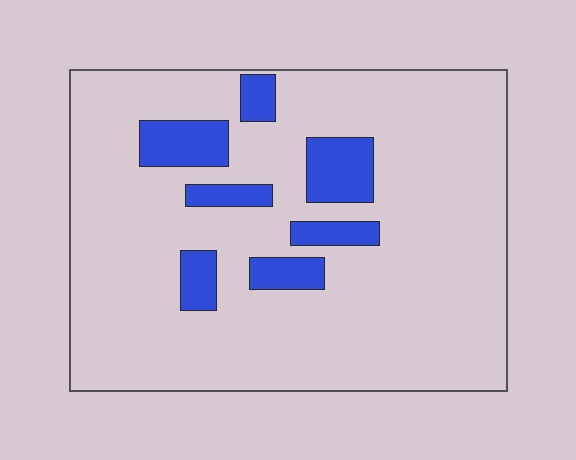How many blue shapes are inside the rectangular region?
7.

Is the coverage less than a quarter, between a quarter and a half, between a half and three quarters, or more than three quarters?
Less than a quarter.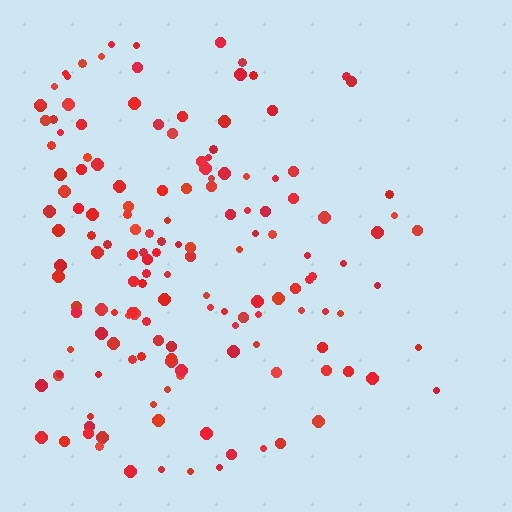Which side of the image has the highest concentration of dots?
The left.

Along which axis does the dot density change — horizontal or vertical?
Horizontal.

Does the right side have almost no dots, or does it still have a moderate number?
Still a moderate number, just noticeably fewer than the left.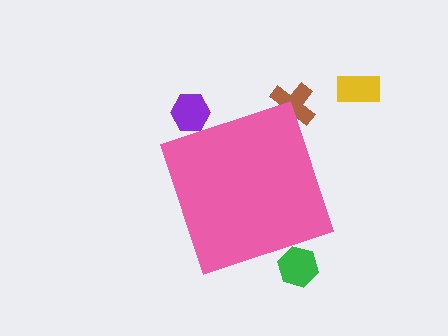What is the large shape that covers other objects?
A pink diamond.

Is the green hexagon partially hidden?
Yes, the green hexagon is partially hidden behind the pink diamond.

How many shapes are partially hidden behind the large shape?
3 shapes are partially hidden.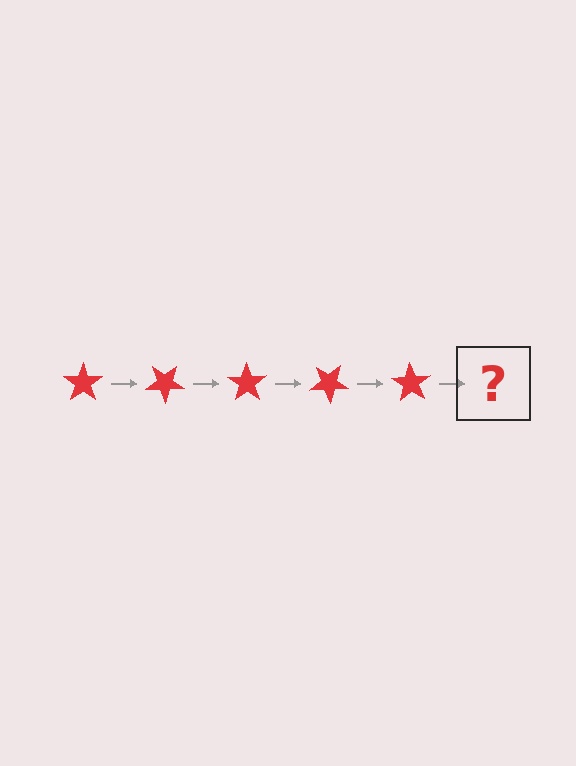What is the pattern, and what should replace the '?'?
The pattern is that the star rotates 35 degrees each step. The '?' should be a red star rotated 175 degrees.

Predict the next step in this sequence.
The next step is a red star rotated 175 degrees.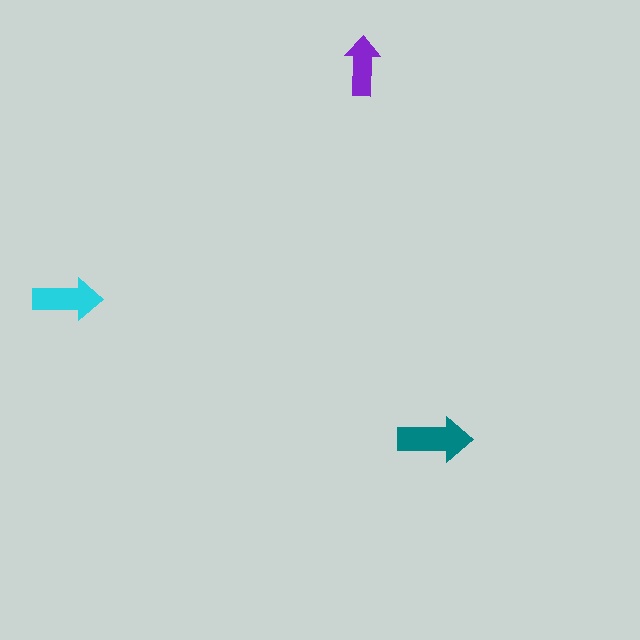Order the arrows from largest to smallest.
the teal one, the cyan one, the purple one.